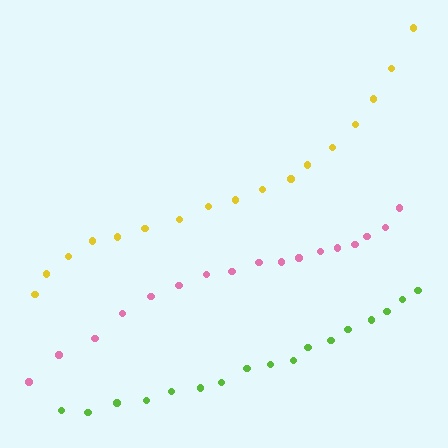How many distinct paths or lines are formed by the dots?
There are 3 distinct paths.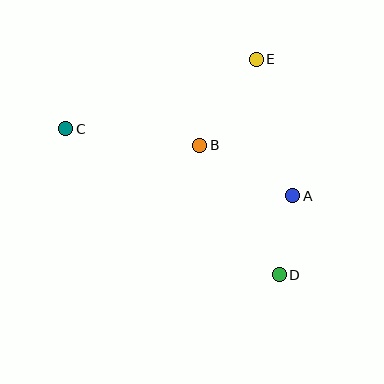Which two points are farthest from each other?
Points C and D are farthest from each other.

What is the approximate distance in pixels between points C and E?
The distance between C and E is approximately 203 pixels.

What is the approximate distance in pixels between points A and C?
The distance between A and C is approximately 236 pixels.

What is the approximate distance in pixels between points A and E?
The distance between A and E is approximately 141 pixels.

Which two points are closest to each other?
Points A and D are closest to each other.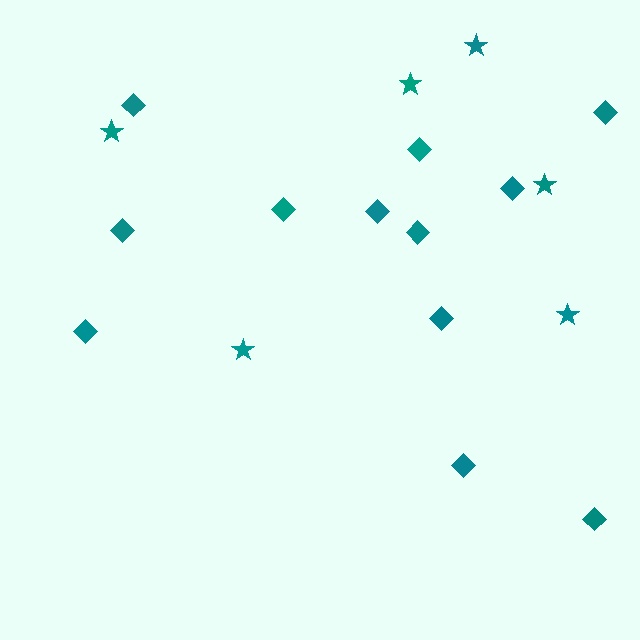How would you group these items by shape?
There are 2 groups: one group of stars (6) and one group of diamonds (12).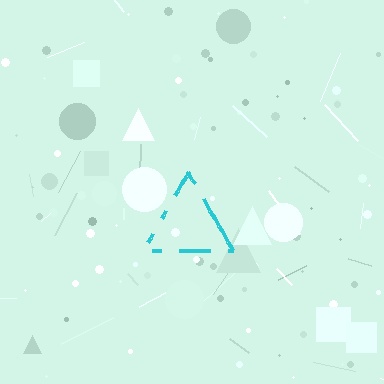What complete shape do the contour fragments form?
The contour fragments form a triangle.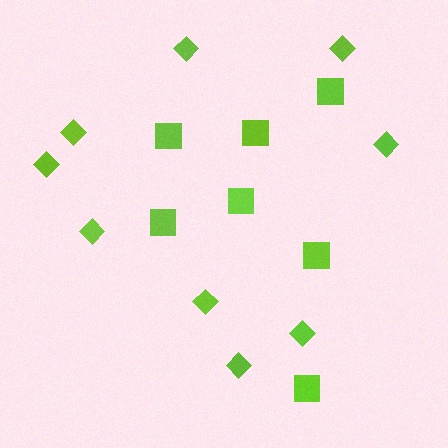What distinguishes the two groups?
There are 2 groups: one group of squares (7) and one group of diamonds (9).